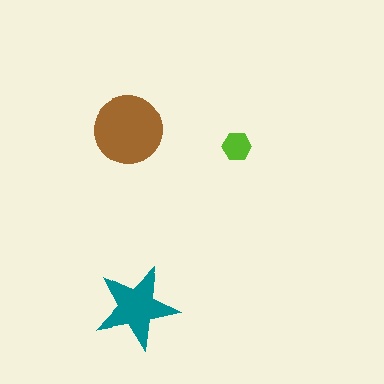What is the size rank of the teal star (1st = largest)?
2nd.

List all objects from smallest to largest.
The lime hexagon, the teal star, the brown circle.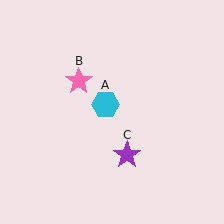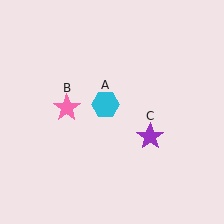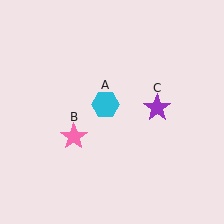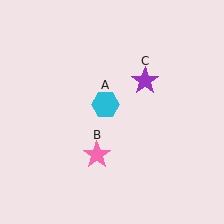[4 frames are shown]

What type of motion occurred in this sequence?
The pink star (object B), purple star (object C) rotated counterclockwise around the center of the scene.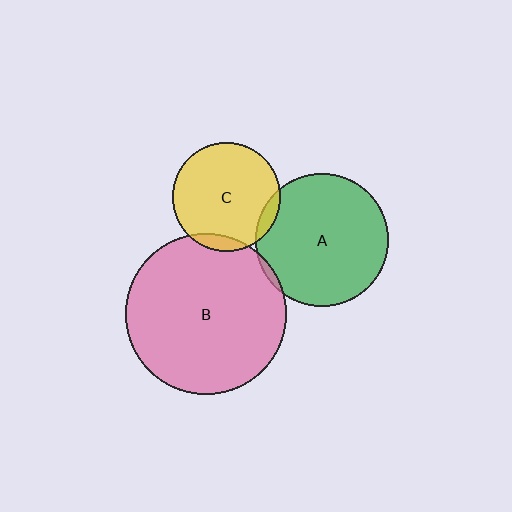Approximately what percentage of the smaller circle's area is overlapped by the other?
Approximately 5%.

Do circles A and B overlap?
Yes.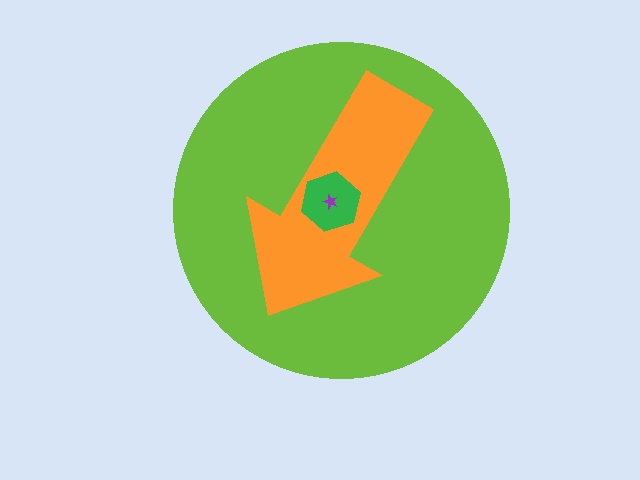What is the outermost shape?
The lime circle.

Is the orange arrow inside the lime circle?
Yes.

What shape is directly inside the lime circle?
The orange arrow.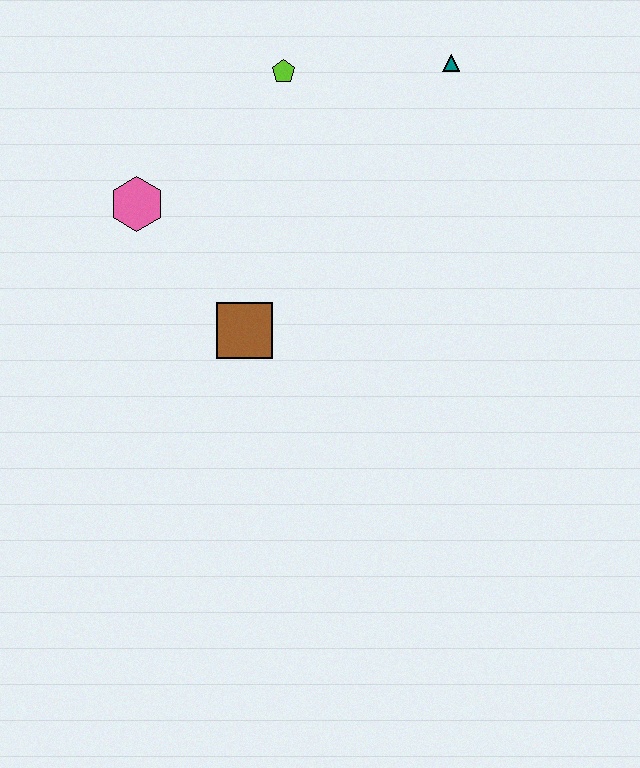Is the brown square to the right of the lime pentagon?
No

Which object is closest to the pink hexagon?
The brown square is closest to the pink hexagon.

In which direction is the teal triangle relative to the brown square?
The teal triangle is above the brown square.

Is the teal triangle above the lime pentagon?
Yes